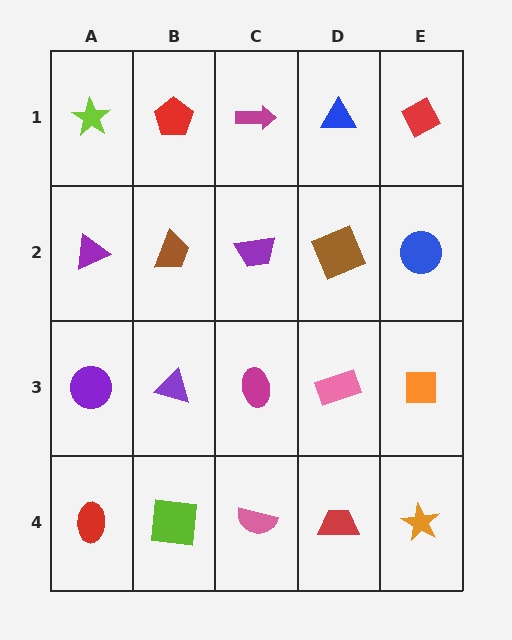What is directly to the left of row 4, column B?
A red ellipse.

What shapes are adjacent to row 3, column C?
A purple trapezoid (row 2, column C), a pink semicircle (row 4, column C), a purple triangle (row 3, column B), a pink rectangle (row 3, column D).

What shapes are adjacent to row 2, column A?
A lime star (row 1, column A), a purple circle (row 3, column A), a brown trapezoid (row 2, column B).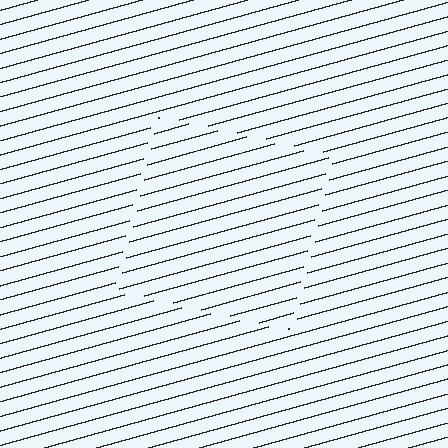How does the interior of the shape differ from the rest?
The interior of the shape contains the same grating, shifted by half a period — the contour is defined by the phase discontinuity where line-ends from the inner and outer gratings abut.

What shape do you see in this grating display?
An illusory square. The interior of the shape contains the same grating, shifted by half a period — the contour is defined by the phase discontinuity where line-ends from the inner and outer gratings abut.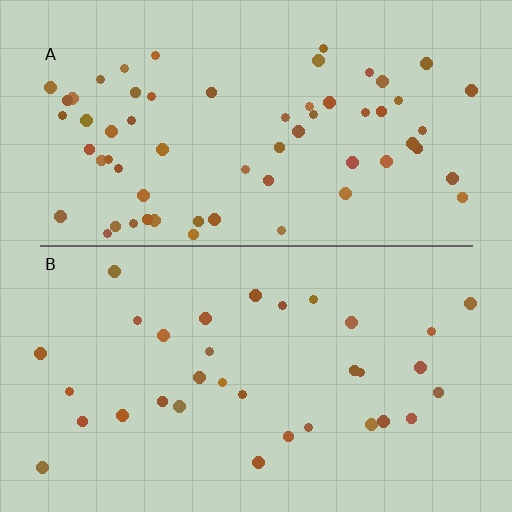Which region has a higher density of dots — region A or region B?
A (the top).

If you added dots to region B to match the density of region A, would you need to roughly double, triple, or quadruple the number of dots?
Approximately double.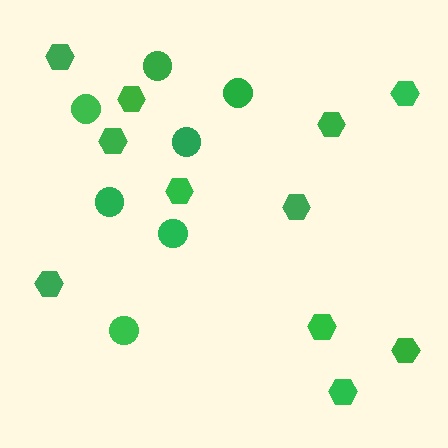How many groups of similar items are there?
There are 2 groups: one group of circles (7) and one group of hexagons (11).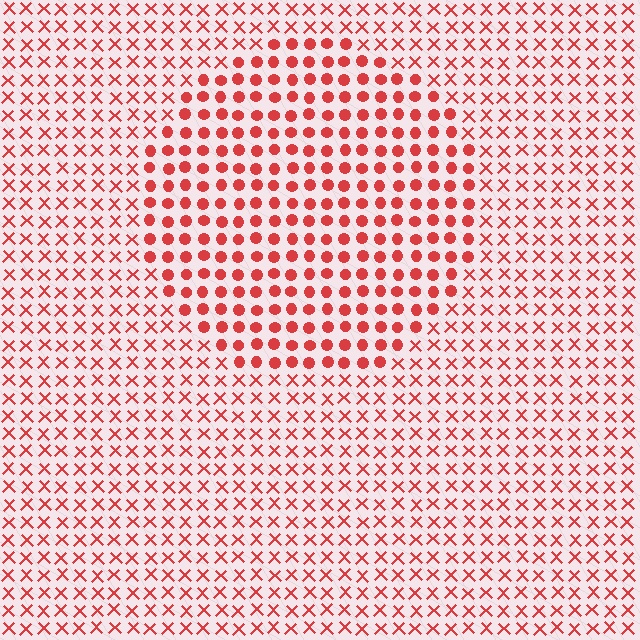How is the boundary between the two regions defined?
The boundary is defined by a change in element shape: circles inside vs. X marks outside. All elements share the same color and spacing.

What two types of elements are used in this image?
The image uses circles inside the circle region and X marks outside it.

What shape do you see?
I see a circle.